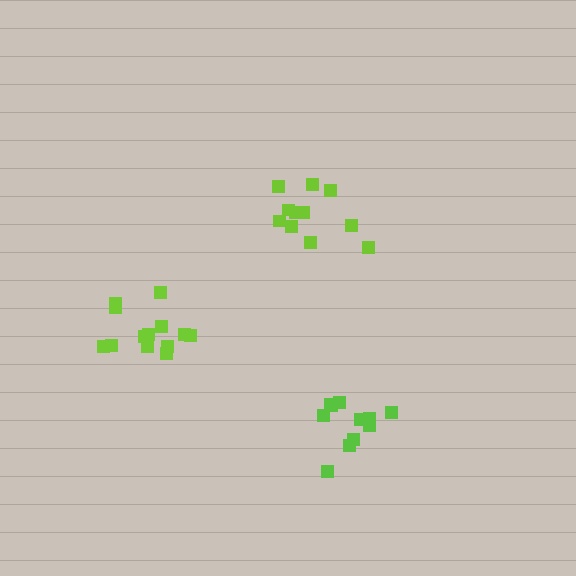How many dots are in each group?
Group 1: 11 dots, Group 2: 13 dots, Group 3: 11 dots (35 total).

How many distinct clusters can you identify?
There are 3 distinct clusters.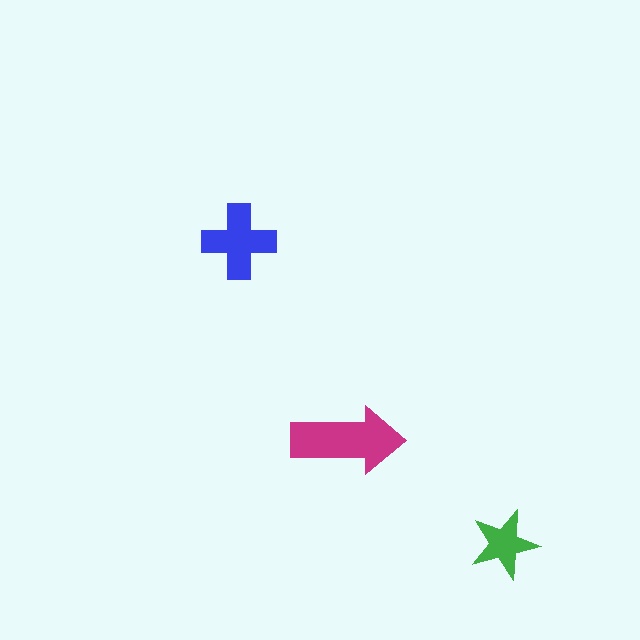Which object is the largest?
The magenta arrow.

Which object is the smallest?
The green star.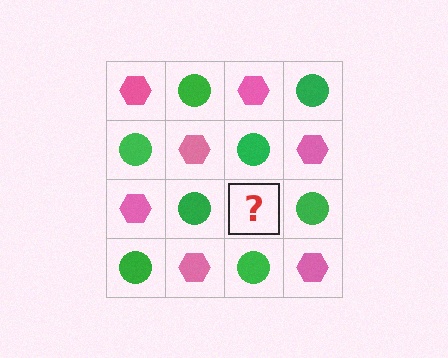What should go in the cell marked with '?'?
The missing cell should contain a pink hexagon.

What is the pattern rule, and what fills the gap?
The rule is that it alternates pink hexagon and green circle in a checkerboard pattern. The gap should be filled with a pink hexagon.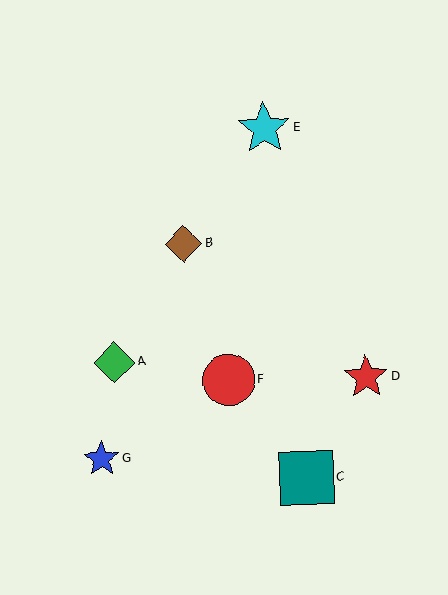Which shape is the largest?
The teal square (labeled C) is the largest.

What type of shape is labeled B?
Shape B is a brown diamond.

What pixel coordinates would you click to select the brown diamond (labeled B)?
Click at (184, 244) to select the brown diamond B.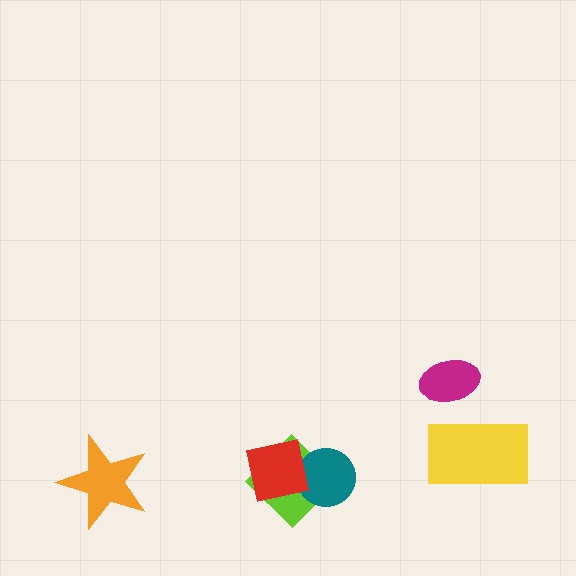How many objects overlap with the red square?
2 objects overlap with the red square.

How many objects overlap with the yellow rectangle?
0 objects overlap with the yellow rectangle.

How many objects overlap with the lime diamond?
2 objects overlap with the lime diamond.